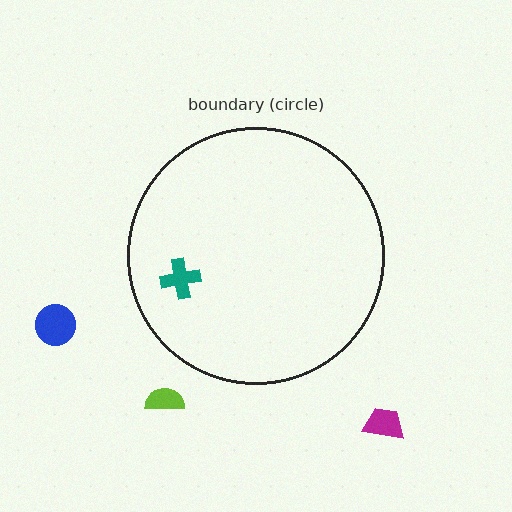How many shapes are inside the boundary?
1 inside, 3 outside.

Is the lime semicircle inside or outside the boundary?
Outside.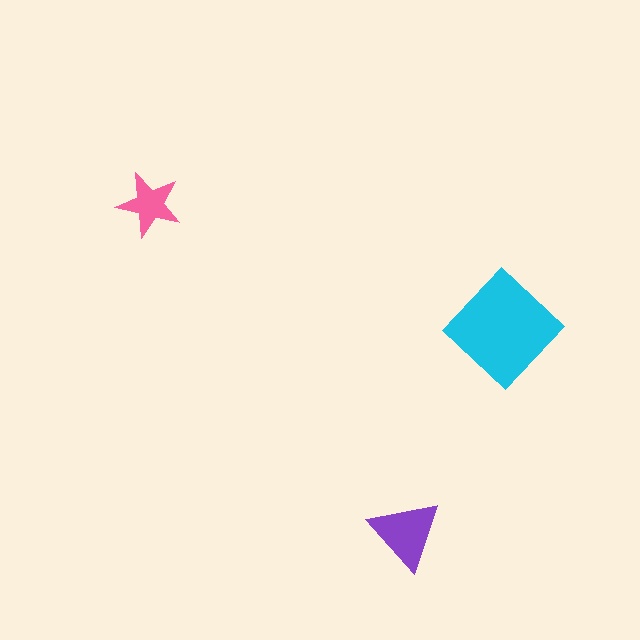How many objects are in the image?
There are 3 objects in the image.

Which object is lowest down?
The purple triangle is bottommost.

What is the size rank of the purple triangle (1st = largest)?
2nd.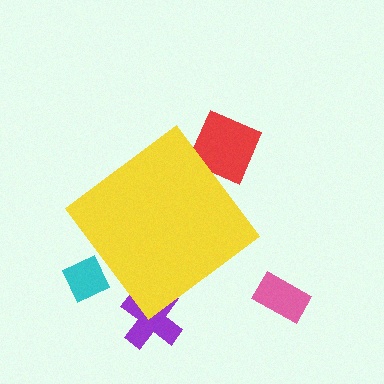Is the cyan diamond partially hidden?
Yes, the cyan diamond is partially hidden behind the yellow diamond.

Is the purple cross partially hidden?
Yes, the purple cross is partially hidden behind the yellow diamond.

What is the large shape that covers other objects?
A yellow diamond.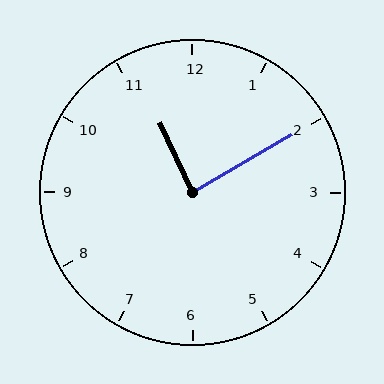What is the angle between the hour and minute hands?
Approximately 85 degrees.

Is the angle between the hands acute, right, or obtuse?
It is right.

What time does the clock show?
11:10.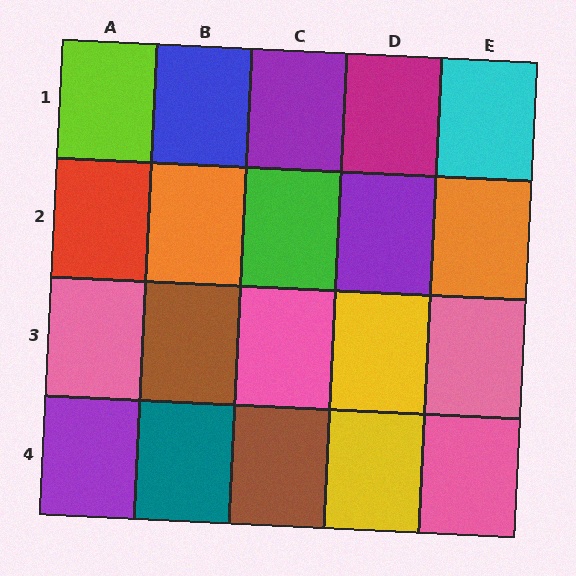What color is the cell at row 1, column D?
Magenta.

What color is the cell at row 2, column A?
Red.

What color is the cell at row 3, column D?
Yellow.